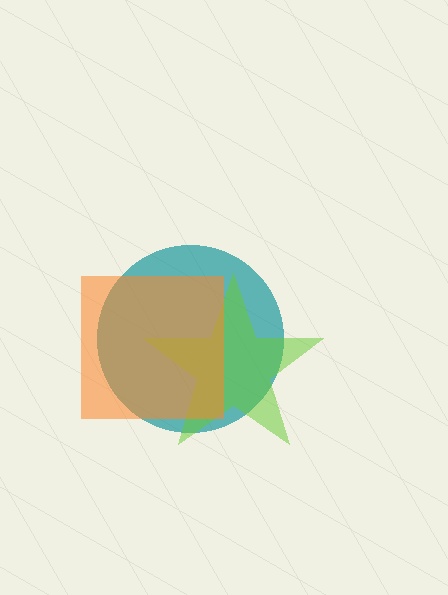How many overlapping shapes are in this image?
There are 3 overlapping shapes in the image.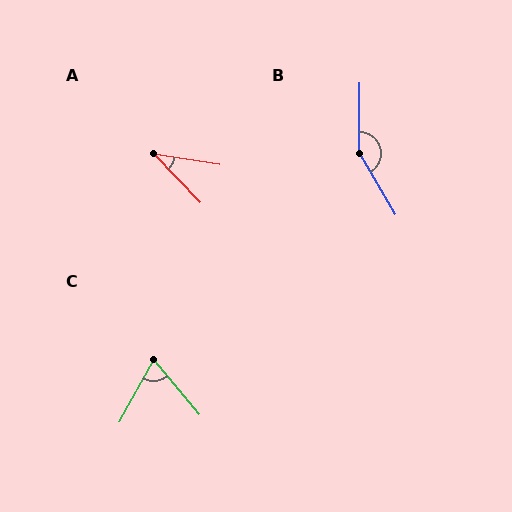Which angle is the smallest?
A, at approximately 37 degrees.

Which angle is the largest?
B, at approximately 149 degrees.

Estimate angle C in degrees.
Approximately 68 degrees.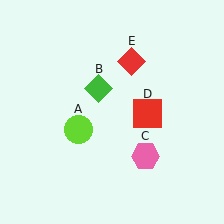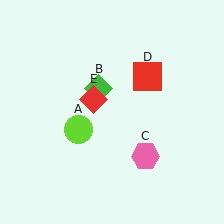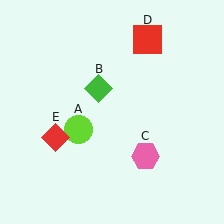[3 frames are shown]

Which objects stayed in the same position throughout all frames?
Lime circle (object A) and green diamond (object B) and pink hexagon (object C) remained stationary.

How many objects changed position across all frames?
2 objects changed position: red square (object D), red diamond (object E).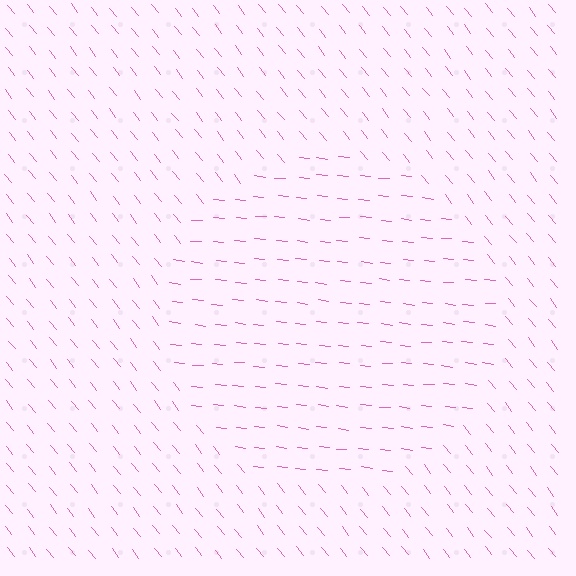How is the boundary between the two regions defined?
The boundary is defined purely by a change in line orientation (approximately 45 degrees difference). All lines are the same color and thickness.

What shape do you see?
I see a circle.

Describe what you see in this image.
The image is filled with small pink line segments. A circle region in the image has lines oriented differently from the surrounding lines, creating a visible texture boundary.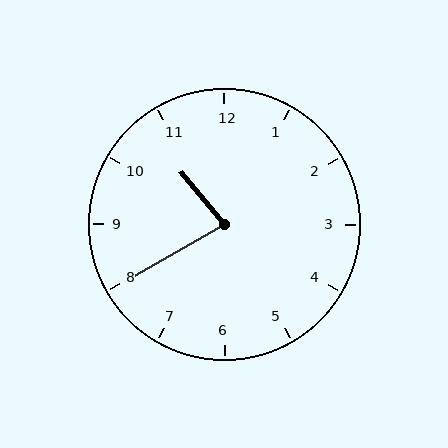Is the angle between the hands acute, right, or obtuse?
It is acute.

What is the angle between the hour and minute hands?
Approximately 80 degrees.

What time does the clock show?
10:40.